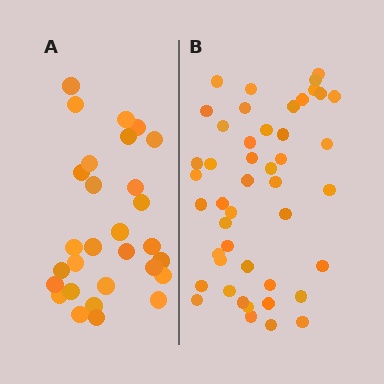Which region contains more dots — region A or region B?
Region B (the right region) has more dots.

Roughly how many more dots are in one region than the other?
Region B has approximately 15 more dots than region A.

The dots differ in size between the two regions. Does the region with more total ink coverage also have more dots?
No. Region A has more total ink coverage because its dots are larger, but region B actually contains more individual dots. Total area can be misleading — the number of items is what matters here.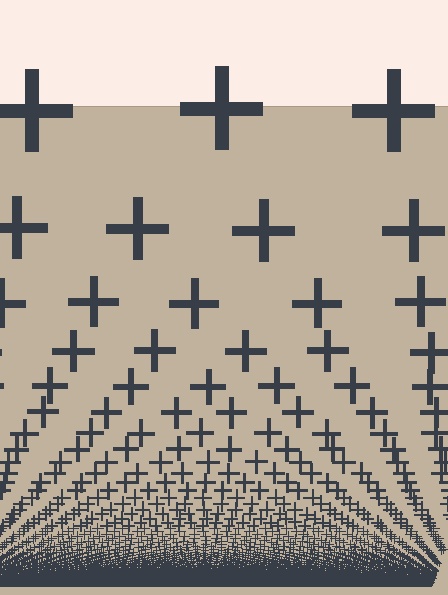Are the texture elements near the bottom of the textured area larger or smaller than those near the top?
Smaller. The gradient is inverted — elements near the bottom are smaller and denser.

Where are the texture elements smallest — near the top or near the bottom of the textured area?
Near the bottom.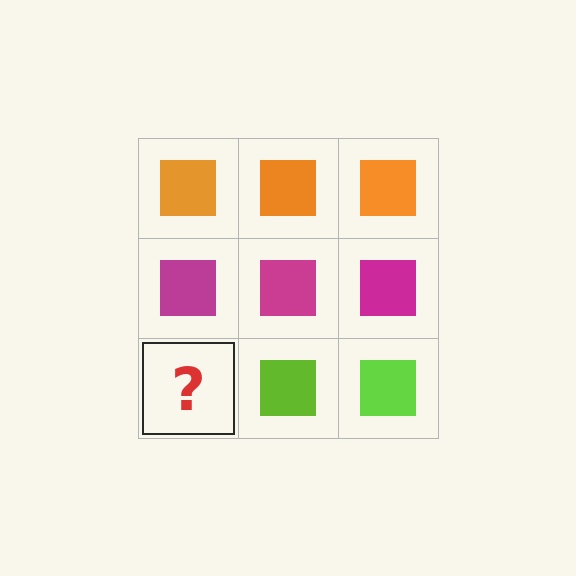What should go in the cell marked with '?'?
The missing cell should contain a lime square.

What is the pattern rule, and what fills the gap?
The rule is that each row has a consistent color. The gap should be filled with a lime square.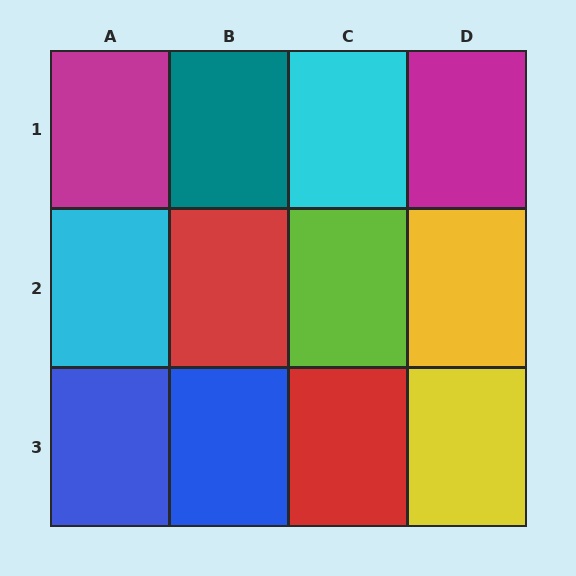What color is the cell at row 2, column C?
Lime.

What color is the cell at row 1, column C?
Cyan.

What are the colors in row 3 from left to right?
Blue, blue, red, yellow.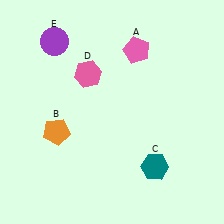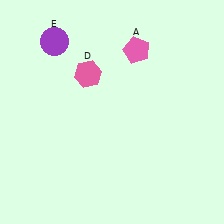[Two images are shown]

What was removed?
The teal hexagon (C), the orange pentagon (B) were removed in Image 2.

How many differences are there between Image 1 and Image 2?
There are 2 differences between the two images.